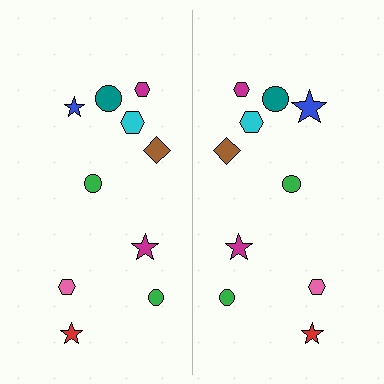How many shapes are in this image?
There are 20 shapes in this image.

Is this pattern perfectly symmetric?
No, the pattern is not perfectly symmetric. The blue star on the right side has a different size than its mirror counterpart.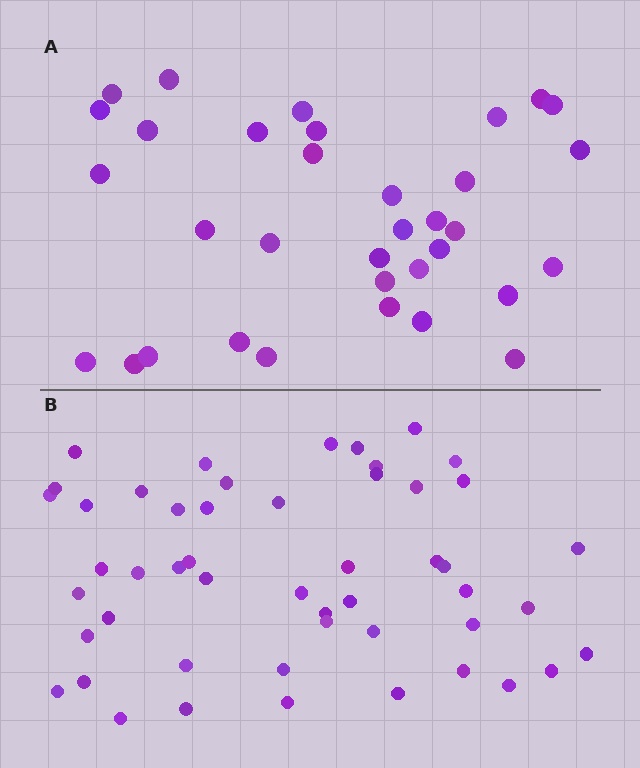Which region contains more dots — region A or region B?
Region B (the bottom region) has more dots.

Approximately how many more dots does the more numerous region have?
Region B has approximately 15 more dots than region A.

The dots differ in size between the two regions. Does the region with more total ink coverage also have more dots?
No. Region A has more total ink coverage because its dots are larger, but region B actually contains more individual dots. Total area can be misleading — the number of items is what matters here.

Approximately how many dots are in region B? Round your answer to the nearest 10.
About 50 dots.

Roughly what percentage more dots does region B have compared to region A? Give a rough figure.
About 45% more.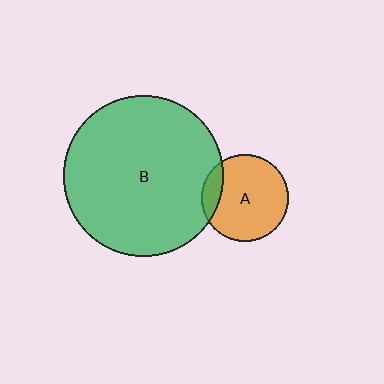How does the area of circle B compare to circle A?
Approximately 3.4 times.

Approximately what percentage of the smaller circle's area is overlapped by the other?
Approximately 15%.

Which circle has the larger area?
Circle B (green).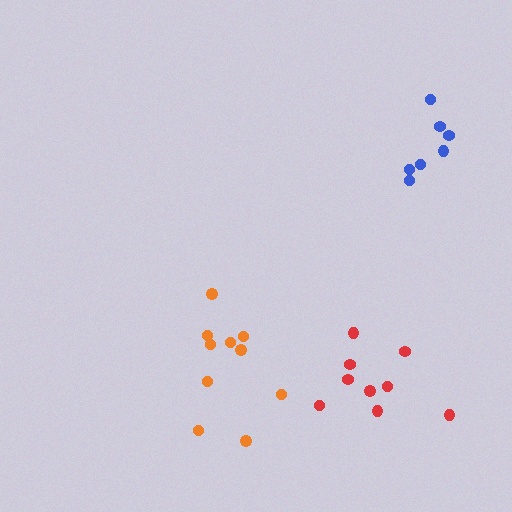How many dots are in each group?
Group 1: 10 dots, Group 2: 7 dots, Group 3: 9 dots (26 total).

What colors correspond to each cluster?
The clusters are colored: orange, blue, red.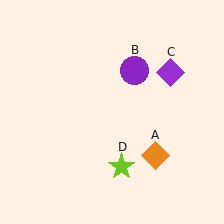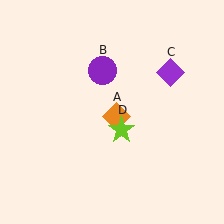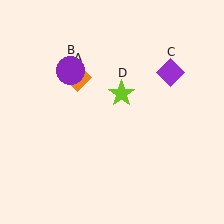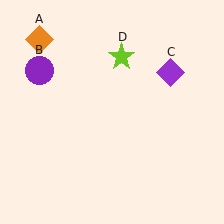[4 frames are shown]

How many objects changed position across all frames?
3 objects changed position: orange diamond (object A), purple circle (object B), lime star (object D).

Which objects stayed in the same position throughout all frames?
Purple diamond (object C) remained stationary.